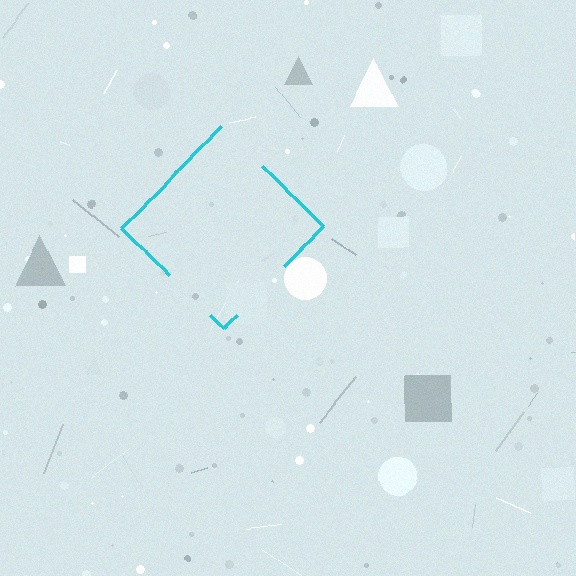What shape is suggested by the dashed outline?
The dashed outline suggests a diamond.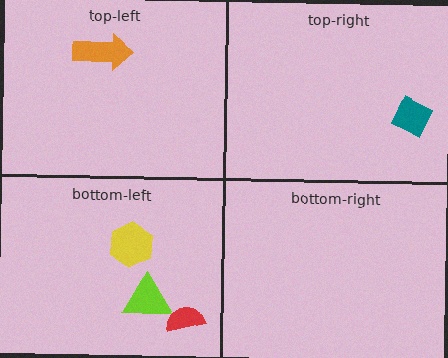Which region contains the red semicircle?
The bottom-left region.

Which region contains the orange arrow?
The top-left region.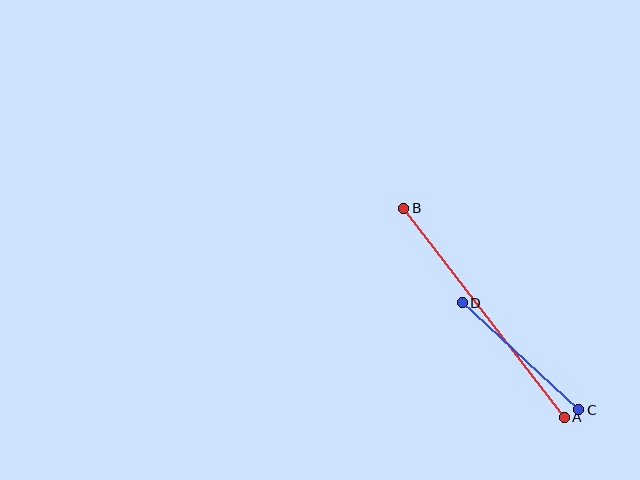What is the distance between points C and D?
The distance is approximately 158 pixels.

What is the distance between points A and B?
The distance is approximately 264 pixels.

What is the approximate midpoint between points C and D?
The midpoint is at approximately (520, 356) pixels.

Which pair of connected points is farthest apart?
Points A and B are farthest apart.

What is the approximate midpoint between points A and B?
The midpoint is at approximately (484, 313) pixels.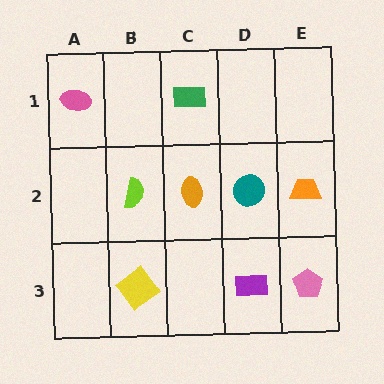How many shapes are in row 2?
4 shapes.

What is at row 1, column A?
A pink ellipse.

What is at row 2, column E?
An orange trapezoid.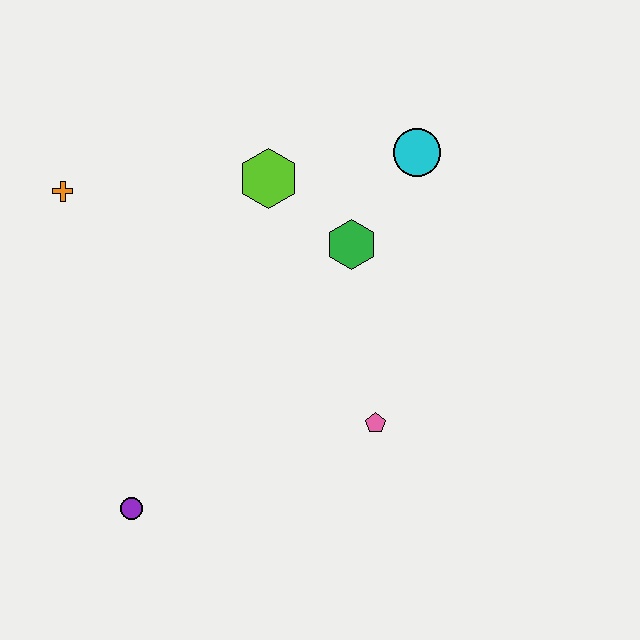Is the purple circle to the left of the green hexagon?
Yes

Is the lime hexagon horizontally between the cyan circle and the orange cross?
Yes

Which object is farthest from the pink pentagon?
The orange cross is farthest from the pink pentagon.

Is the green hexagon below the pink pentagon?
No